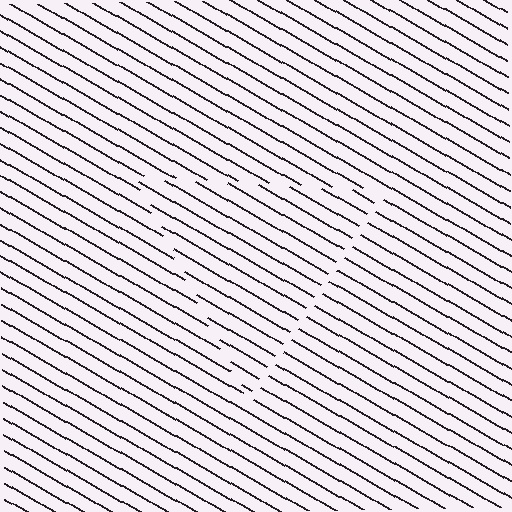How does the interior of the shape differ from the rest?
The interior of the shape contains the same grating, shifted by half a period — the contour is defined by the phase discontinuity where line-ends from the inner and outer gratings abut.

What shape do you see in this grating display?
An illusory triangle. The interior of the shape contains the same grating, shifted by half a period — the contour is defined by the phase discontinuity where line-ends from the inner and outer gratings abut.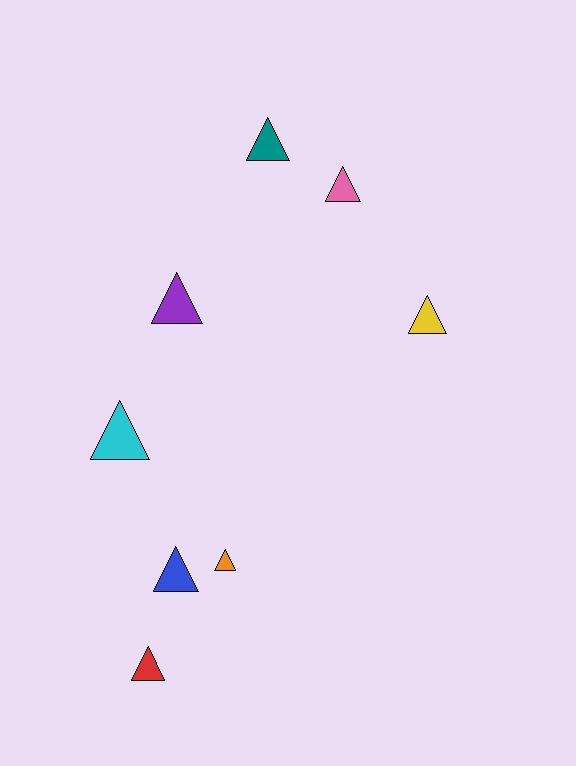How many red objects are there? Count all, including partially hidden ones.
There is 1 red object.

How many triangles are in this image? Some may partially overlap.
There are 8 triangles.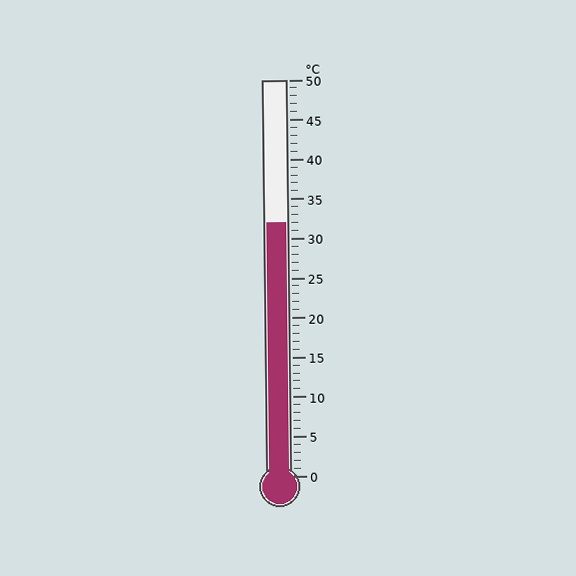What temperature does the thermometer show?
The thermometer shows approximately 32°C.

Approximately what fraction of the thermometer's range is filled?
The thermometer is filled to approximately 65% of its range.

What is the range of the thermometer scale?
The thermometer scale ranges from 0°C to 50°C.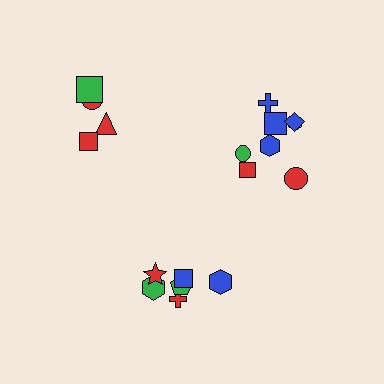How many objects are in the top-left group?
There are 4 objects.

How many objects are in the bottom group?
There are 6 objects.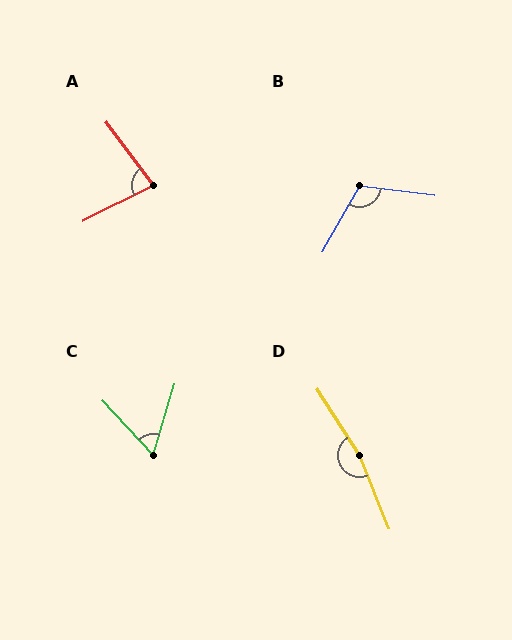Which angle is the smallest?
C, at approximately 59 degrees.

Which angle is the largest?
D, at approximately 169 degrees.